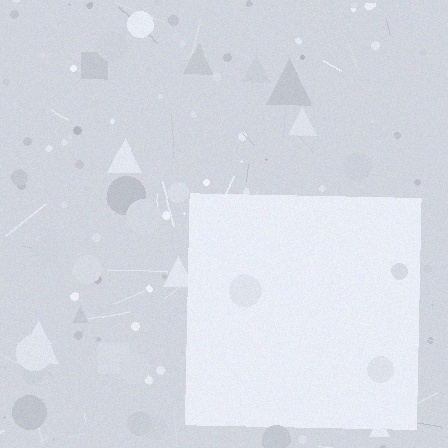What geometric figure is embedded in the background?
A square is embedded in the background.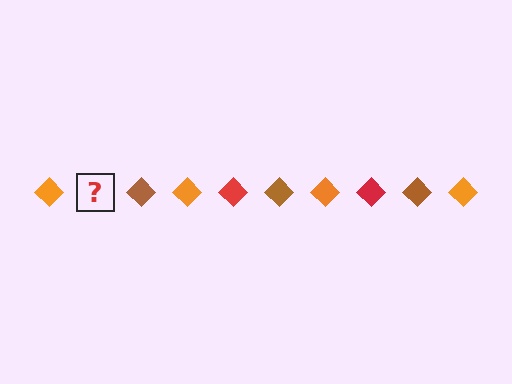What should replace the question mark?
The question mark should be replaced with a red diamond.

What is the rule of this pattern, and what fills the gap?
The rule is that the pattern cycles through orange, red, brown diamonds. The gap should be filled with a red diamond.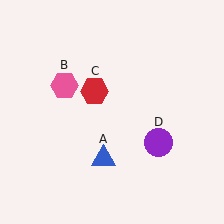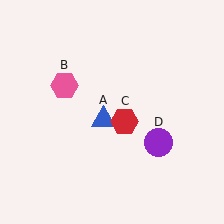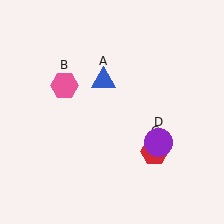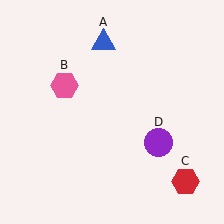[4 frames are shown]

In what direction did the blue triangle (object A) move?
The blue triangle (object A) moved up.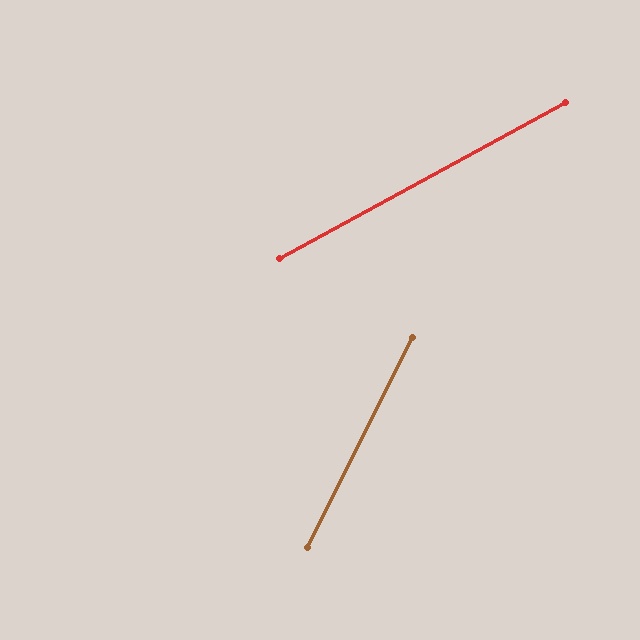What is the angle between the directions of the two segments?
Approximately 35 degrees.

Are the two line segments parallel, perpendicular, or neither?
Neither parallel nor perpendicular — they differ by about 35°.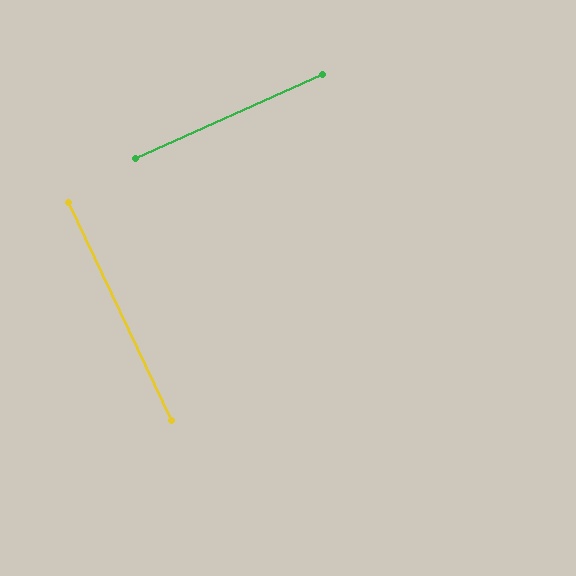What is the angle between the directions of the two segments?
Approximately 89 degrees.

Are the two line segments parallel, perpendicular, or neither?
Perpendicular — they meet at approximately 89°.